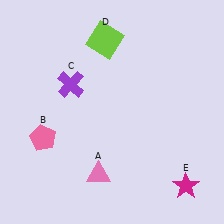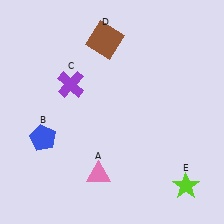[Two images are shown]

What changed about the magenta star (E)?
In Image 1, E is magenta. In Image 2, it changed to lime.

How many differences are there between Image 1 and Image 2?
There are 3 differences between the two images.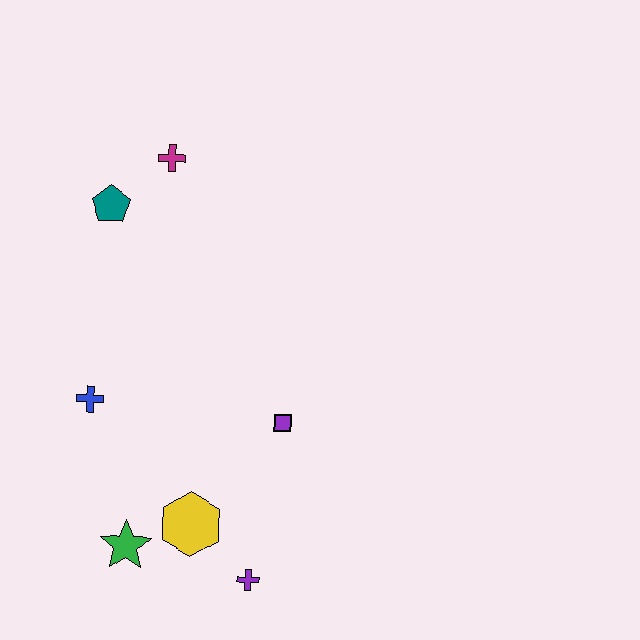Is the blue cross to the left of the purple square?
Yes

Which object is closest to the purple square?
The yellow hexagon is closest to the purple square.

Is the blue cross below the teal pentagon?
Yes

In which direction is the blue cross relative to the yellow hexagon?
The blue cross is above the yellow hexagon.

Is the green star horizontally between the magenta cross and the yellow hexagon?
No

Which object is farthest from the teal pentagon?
The purple cross is farthest from the teal pentagon.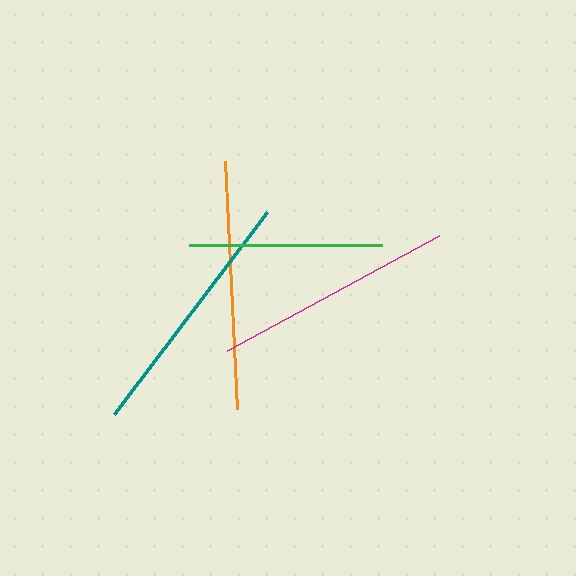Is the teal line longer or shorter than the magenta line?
The teal line is longer than the magenta line.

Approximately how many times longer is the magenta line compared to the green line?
The magenta line is approximately 1.3 times the length of the green line.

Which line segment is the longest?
The teal line is the longest at approximately 254 pixels.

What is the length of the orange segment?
The orange segment is approximately 249 pixels long.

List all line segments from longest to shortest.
From longest to shortest: teal, orange, magenta, green.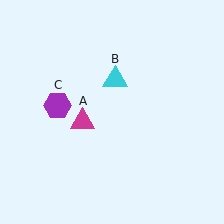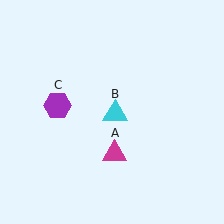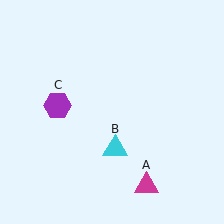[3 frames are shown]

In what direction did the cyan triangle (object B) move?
The cyan triangle (object B) moved down.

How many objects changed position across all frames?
2 objects changed position: magenta triangle (object A), cyan triangle (object B).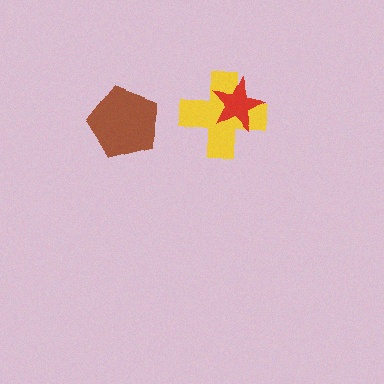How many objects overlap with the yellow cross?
1 object overlaps with the yellow cross.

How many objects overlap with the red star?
1 object overlaps with the red star.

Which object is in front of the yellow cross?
The red star is in front of the yellow cross.